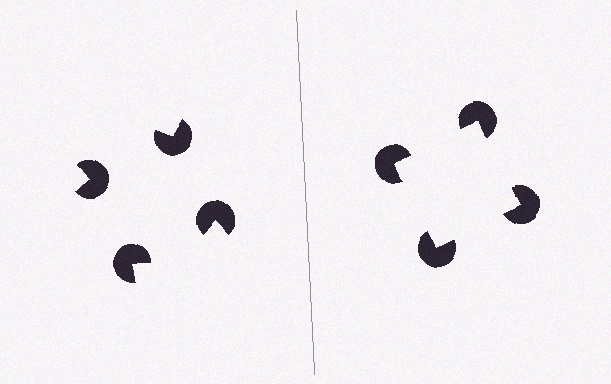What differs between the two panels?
The pac-man discs are positioned identically on both sides; only the wedge orientations differ. On the right they align to a square; on the left they are misaligned.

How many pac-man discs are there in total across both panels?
8 — 4 on each side.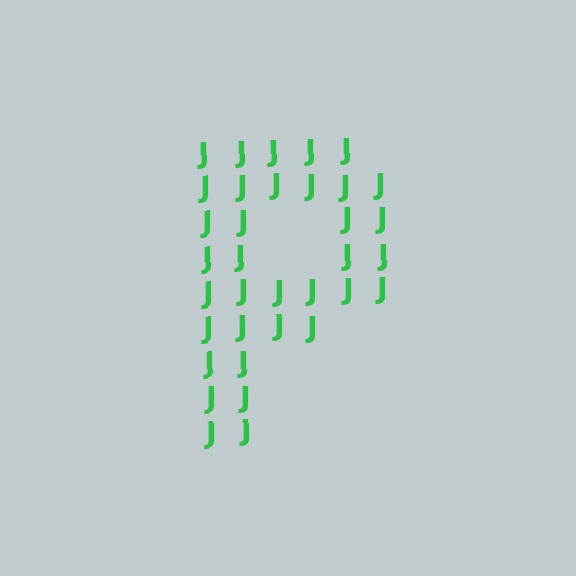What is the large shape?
The large shape is the letter P.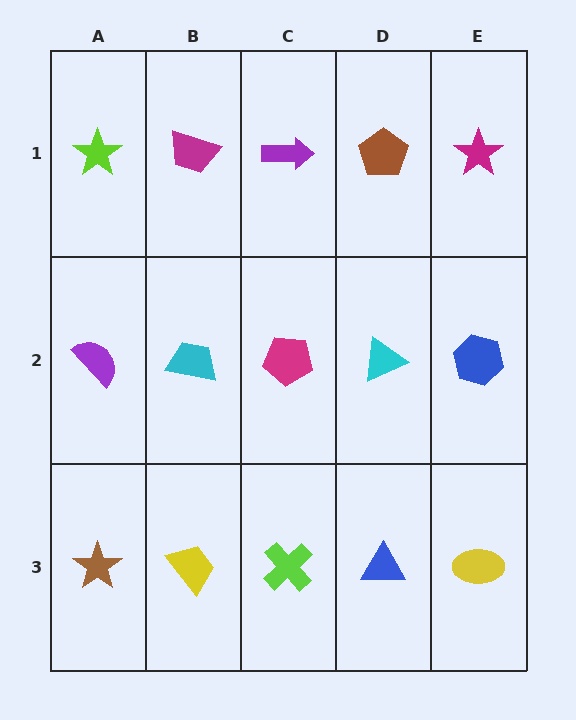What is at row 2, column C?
A magenta pentagon.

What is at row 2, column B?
A cyan trapezoid.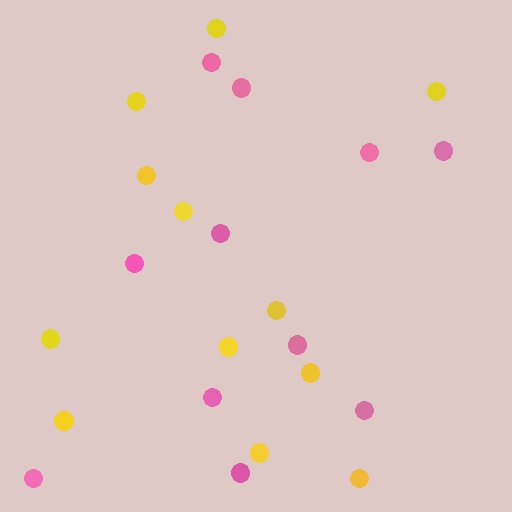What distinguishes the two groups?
There are 2 groups: one group of yellow circles (12) and one group of pink circles (11).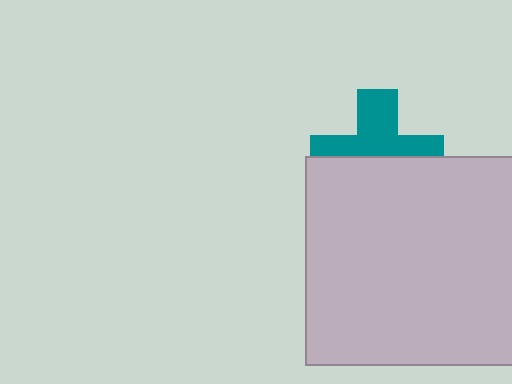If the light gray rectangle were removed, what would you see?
You would see the complete teal cross.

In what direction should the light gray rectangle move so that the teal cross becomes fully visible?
The light gray rectangle should move down. That is the shortest direction to clear the overlap and leave the teal cross fully visible.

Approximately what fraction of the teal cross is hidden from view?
Roughly 50% of the teal cross is hidden behind the light gray rectangle.